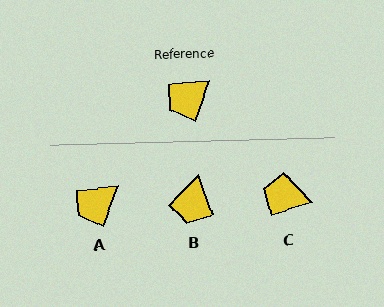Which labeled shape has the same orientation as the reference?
A.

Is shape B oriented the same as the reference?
No, it is off by about 40 degrees.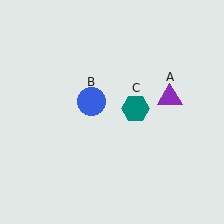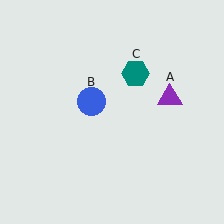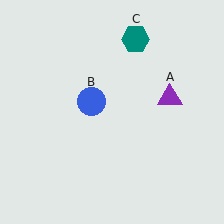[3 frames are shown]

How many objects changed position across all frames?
1 object changed position: teal hexagon (object C).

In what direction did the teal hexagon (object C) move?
The teal hexagon (object C) moved up.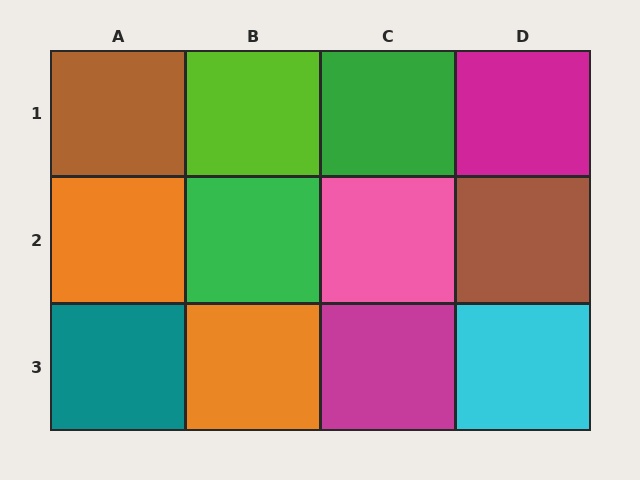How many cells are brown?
2 cells are brown.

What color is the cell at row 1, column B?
Lime.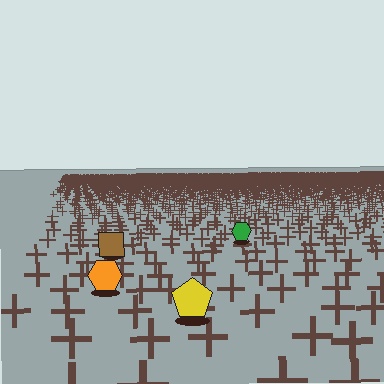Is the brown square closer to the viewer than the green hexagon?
Yes. The brown square is closer — you can tell from the texture gradient: the ground texture is coarser near it.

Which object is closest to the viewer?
The yellow pentagon is closest. The texture marks near it are larger and more spread out.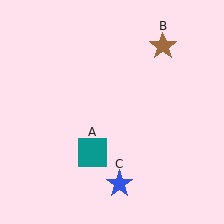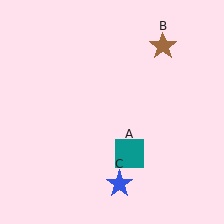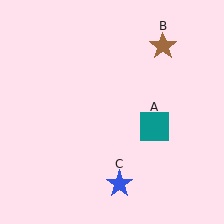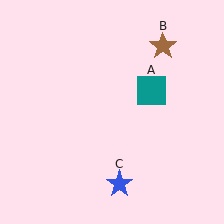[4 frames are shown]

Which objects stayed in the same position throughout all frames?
Brown star (object B) and blue star (object C) remained stationary.